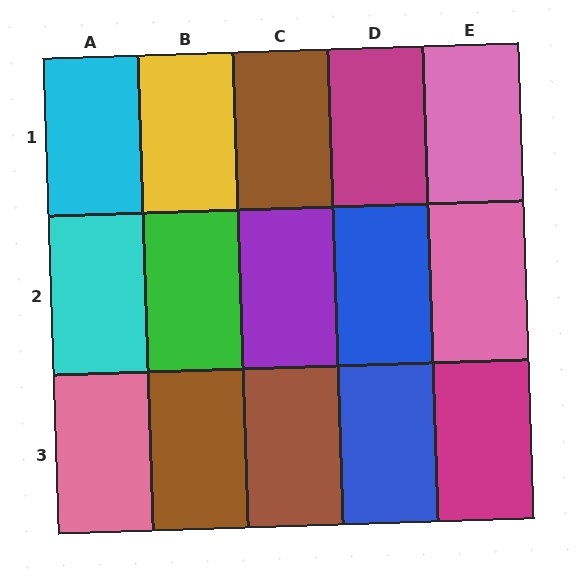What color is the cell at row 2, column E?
Pink.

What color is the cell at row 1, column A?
Cyan.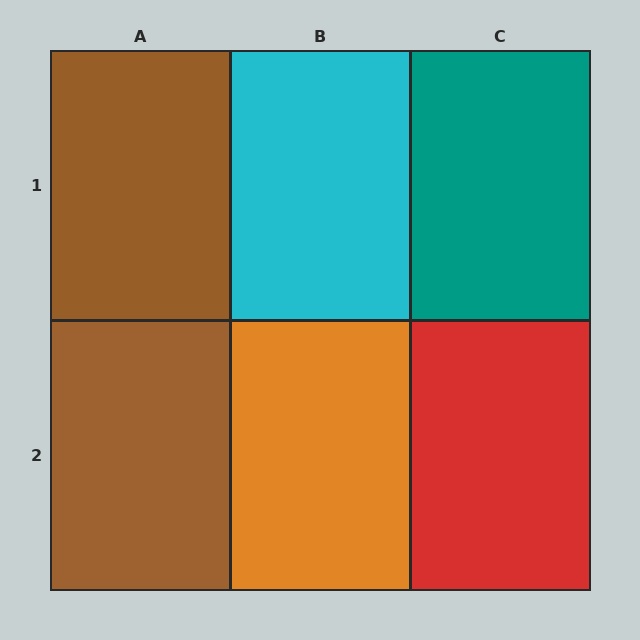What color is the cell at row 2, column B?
Orange.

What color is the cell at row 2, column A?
Brown.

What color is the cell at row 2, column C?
Red.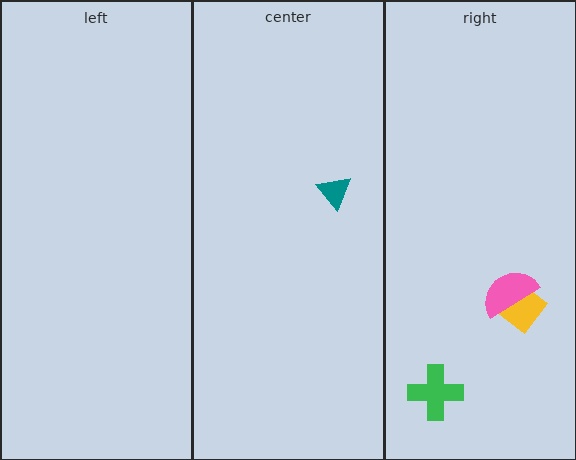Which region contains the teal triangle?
The center region.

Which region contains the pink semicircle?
The right region.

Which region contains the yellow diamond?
The right region.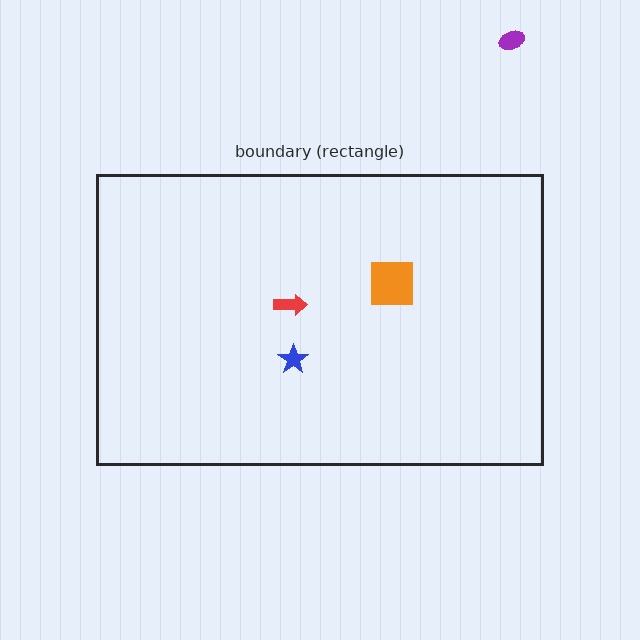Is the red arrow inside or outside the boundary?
Inside.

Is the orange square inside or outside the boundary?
Inside.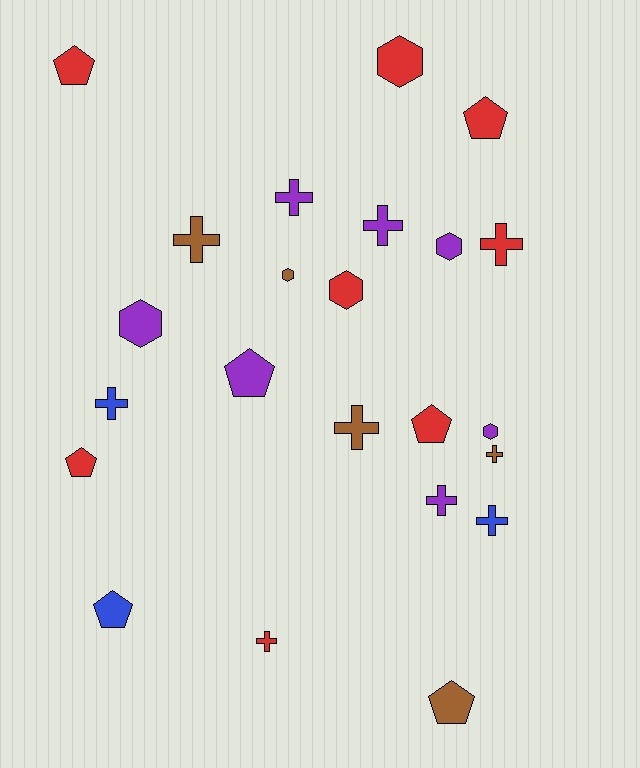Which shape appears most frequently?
Cross, with 10 objects.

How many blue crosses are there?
There are 2 blue crosses.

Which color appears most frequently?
Red, with 8 objects.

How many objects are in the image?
There are 23 objects.